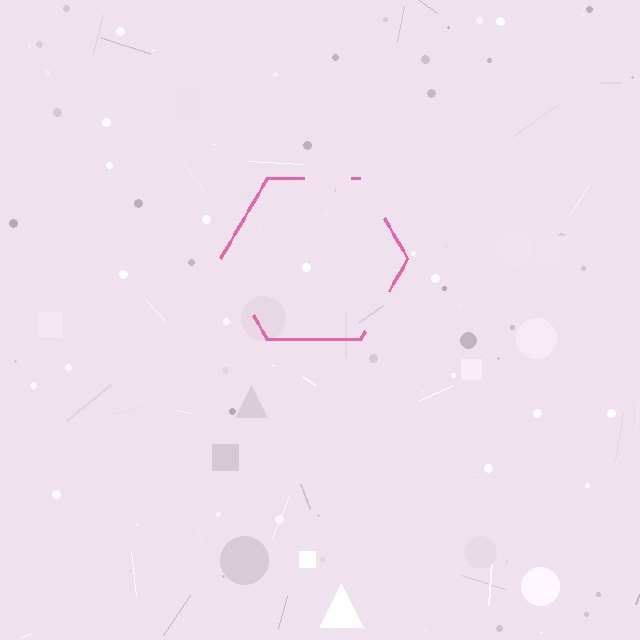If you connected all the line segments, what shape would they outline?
They would outline a hexagon.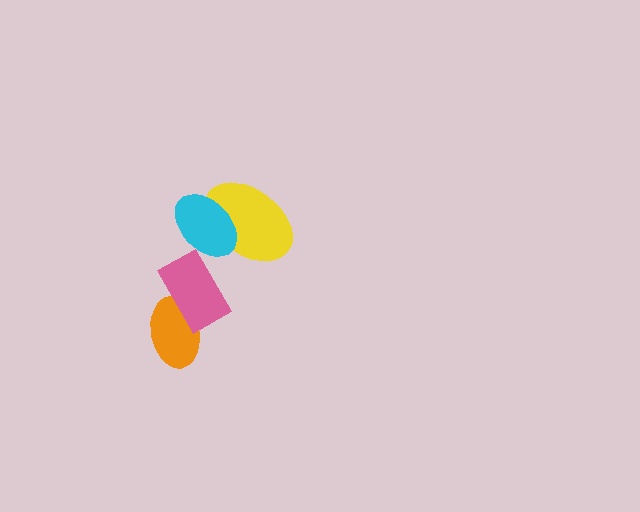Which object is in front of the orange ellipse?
The pink rectangle is in front of the orange ellipse.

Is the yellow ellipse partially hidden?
Yes, it is partially covered by another shape.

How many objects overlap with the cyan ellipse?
1 object overlaps with the cyan ellipse.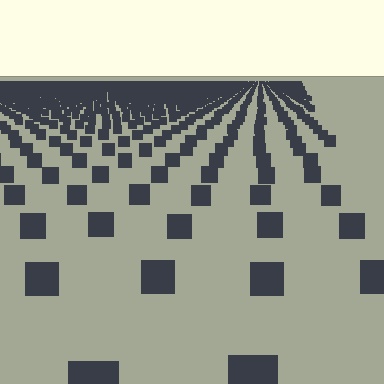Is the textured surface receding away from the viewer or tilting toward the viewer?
The surface is receding away from the viewer. Texture elements get smaller and denser toward the top.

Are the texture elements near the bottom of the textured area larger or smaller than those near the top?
Larger. Near the bottom, elements are closer to the viewer and appear at a bigger on-screen size.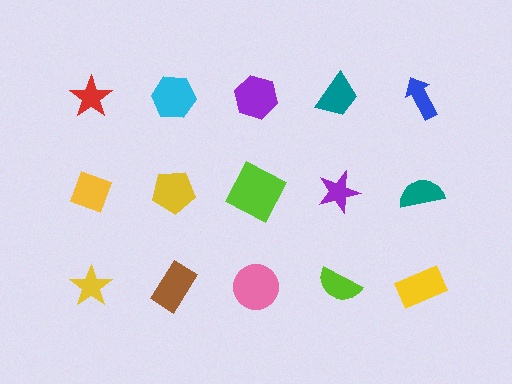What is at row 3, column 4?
A lime semicircle.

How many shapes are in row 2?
5 shapes.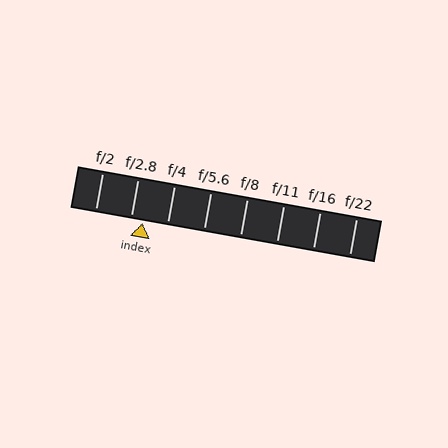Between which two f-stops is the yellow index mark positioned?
The index mark is between f/2.8 and f/4.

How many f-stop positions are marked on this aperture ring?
There are 8 f-stop positions marked.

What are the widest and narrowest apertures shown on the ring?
The widest aperture shown is f/2 and the narrowest is f/22.